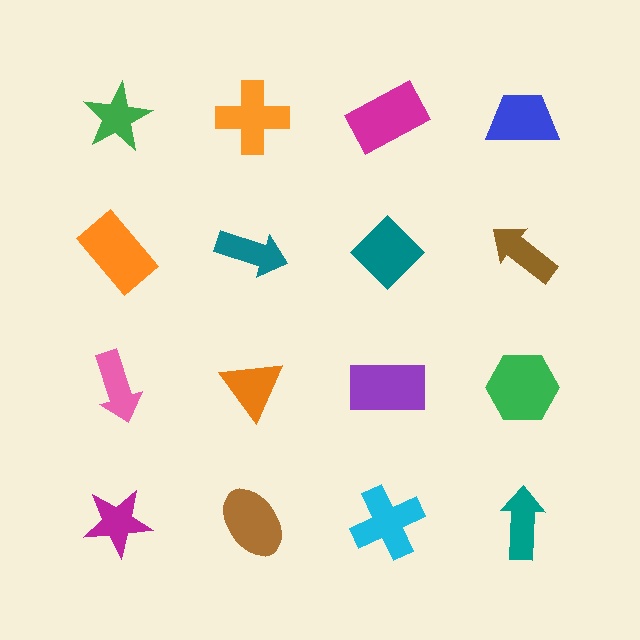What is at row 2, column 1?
An orange rectangle.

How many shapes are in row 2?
4 shapes.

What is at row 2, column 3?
A teal diamond.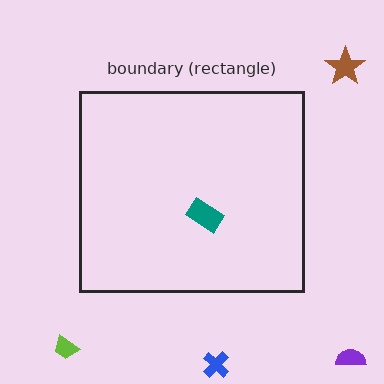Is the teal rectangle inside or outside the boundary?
Inside.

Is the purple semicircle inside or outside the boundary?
Outside.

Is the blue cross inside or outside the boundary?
Outside.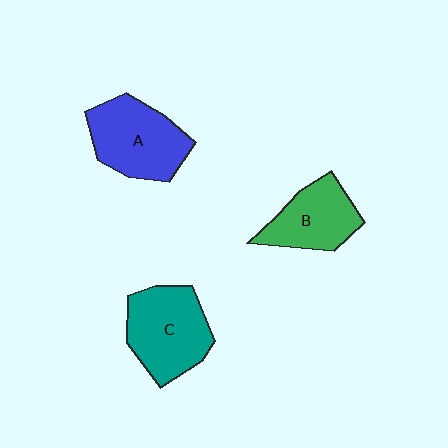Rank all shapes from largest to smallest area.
From largest to smallest: C (teal), A (blue), B (green).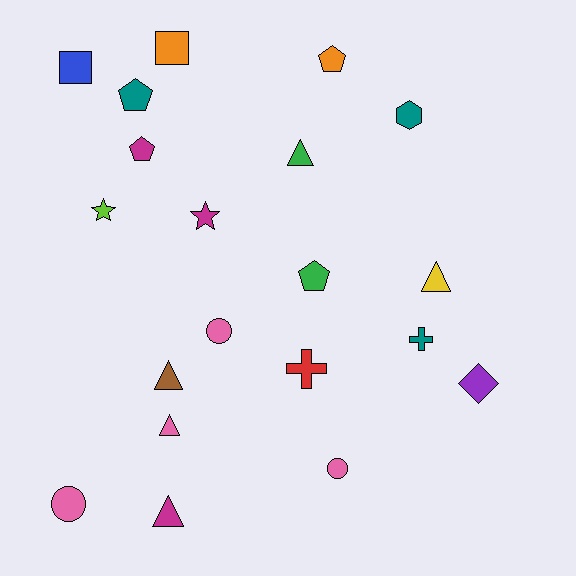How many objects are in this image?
There are 20 objects.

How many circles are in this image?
There are 3 circles.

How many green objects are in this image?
There are 2 green objects.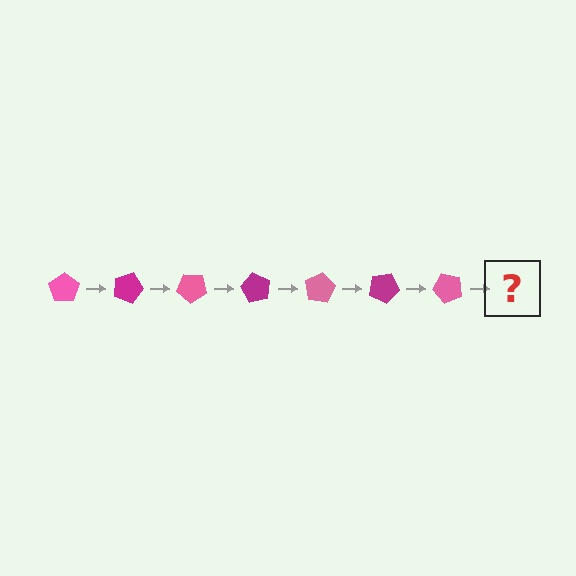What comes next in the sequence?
The next element should be a magenta pentagon, rotated 140 degrees from the start.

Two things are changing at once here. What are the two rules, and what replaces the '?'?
The two rules are that it rotates 20 degrees each step and the color cycles through pink and magenta. The '?' should be a magenta pentagon, rotated 140 degrees from the start.